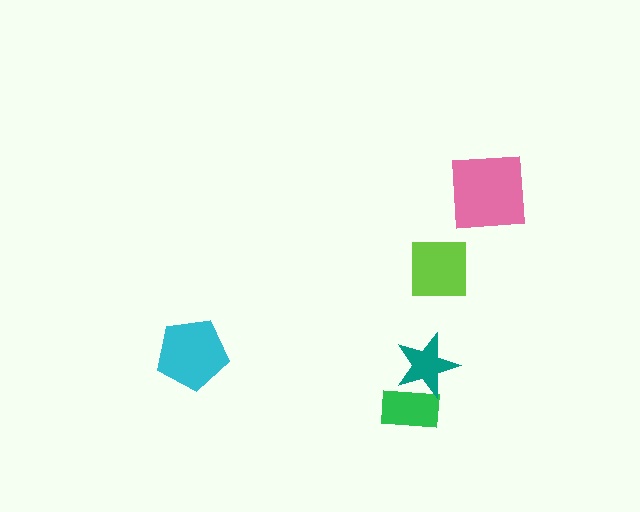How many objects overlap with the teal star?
1 object overlaps with the teal star.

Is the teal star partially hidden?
No, no other shape covers it.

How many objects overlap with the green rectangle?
1 object overlaps with the green rectangle.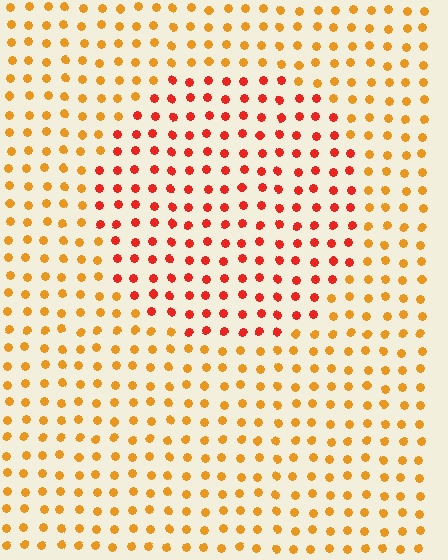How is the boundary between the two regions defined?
The boundary is defined purely by a slight shift in hue (about 35 degrees). Spacing, size, and orientation are identical on both sides.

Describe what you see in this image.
The image is filled with small orange elements in a uniform arrangement. A circle-shaped region is visible where the elements are tinted to a slightly different hue, forming a subtle color boundary.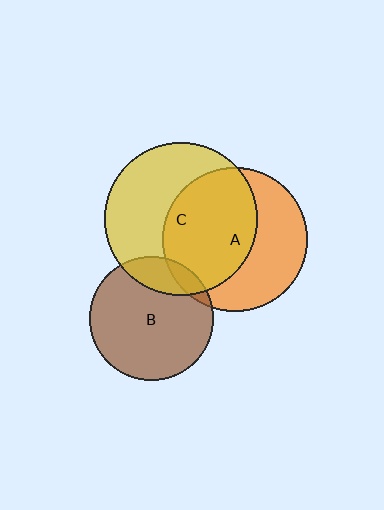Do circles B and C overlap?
Yes.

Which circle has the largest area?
Circle C (yellow).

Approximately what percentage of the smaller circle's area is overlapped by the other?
Approximately 20%.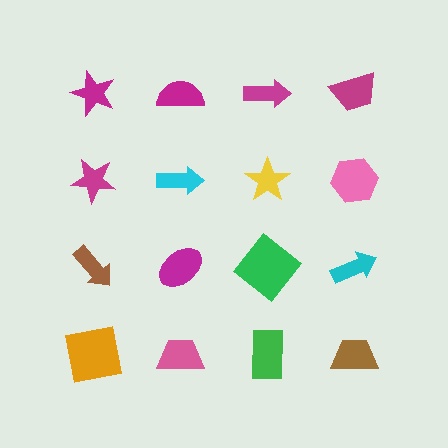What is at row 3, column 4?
A cyan arrow.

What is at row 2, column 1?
A magenta star.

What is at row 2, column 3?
A yellow star.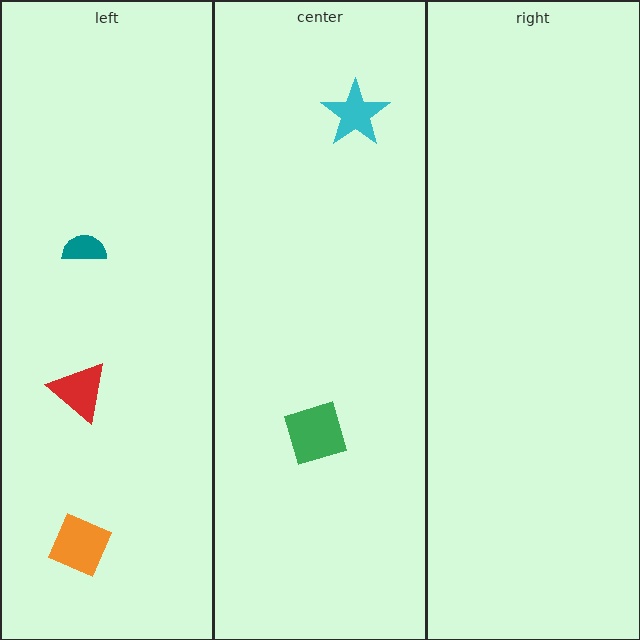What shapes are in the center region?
The cyan star, the green square.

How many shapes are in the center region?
2.